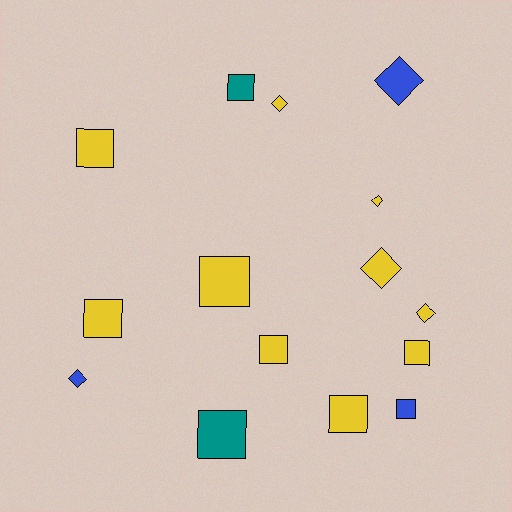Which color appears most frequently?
Yellow, with 10 objects.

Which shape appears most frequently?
Square, with 9 objects.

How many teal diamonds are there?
There are no teal diamonds.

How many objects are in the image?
There are 15 objects.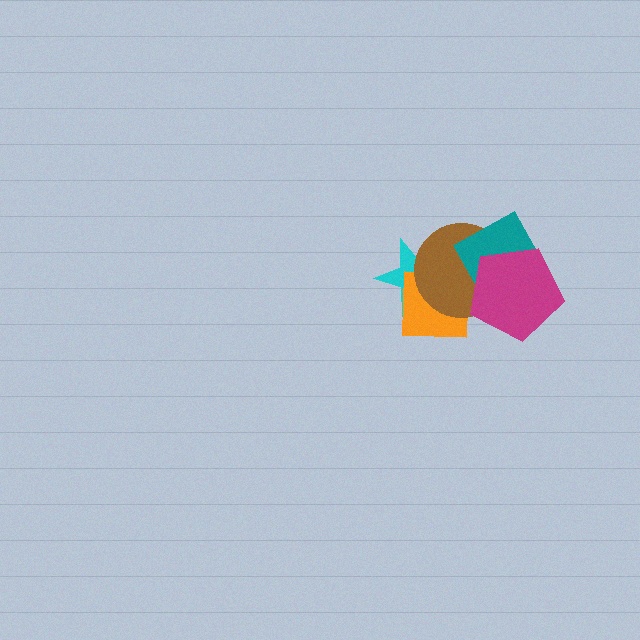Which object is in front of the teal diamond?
The magenta pentagon is in front of the teal diamond.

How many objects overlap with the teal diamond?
2 objects overlap with the teal diamond.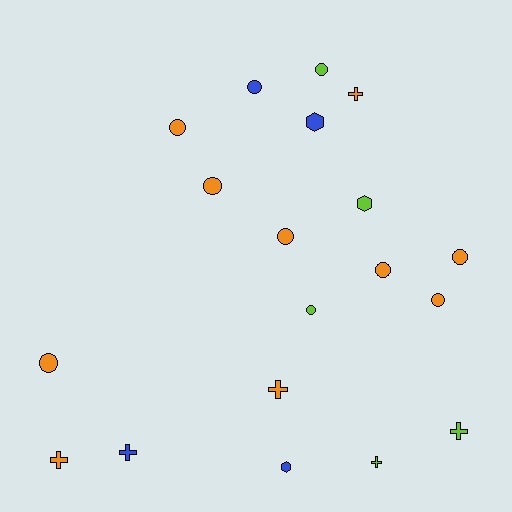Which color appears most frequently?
Orange, with 10 objects.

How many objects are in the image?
There are 19 objects.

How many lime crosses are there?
There are 2 lime crosses.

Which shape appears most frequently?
Circle, with 10 objects.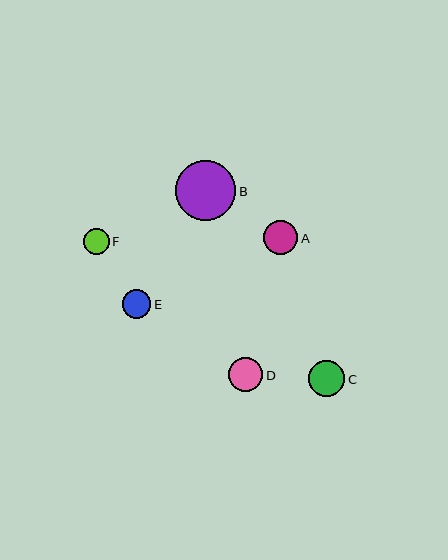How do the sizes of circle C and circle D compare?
Circle C and circle D are approximately the same size.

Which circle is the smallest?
Circle F is the smallest with a size of approximately 26 pixels.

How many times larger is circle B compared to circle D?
Circle B is approximately 1.7 times the size of circle D.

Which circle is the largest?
Circle B is the largest with a size of approximately 60 pixels.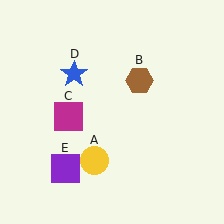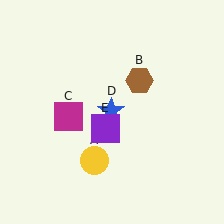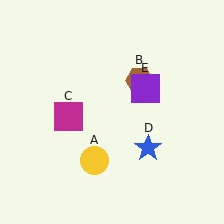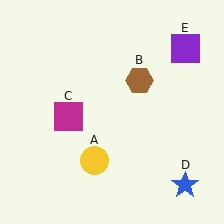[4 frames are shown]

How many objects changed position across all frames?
2 objects changed position: blue star (object D), purple square (object E).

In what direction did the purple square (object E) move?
The purple square (object E) moved up and to the right.